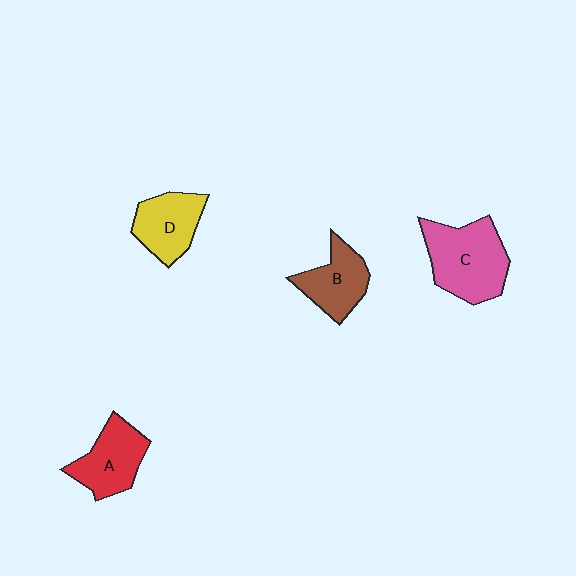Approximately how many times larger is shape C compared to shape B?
Approximately 1.5 times.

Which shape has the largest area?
Shape C (pink).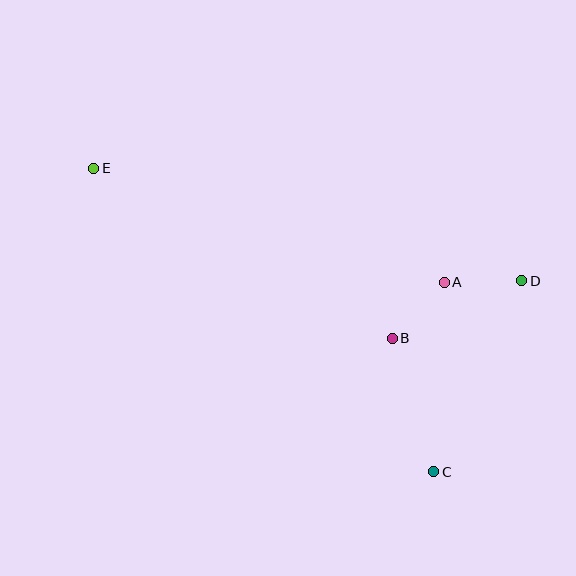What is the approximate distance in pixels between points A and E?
The distance between A and E is approximately 369 pixels.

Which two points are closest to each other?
Points A and B are closest to each other.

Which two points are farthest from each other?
Points C and E are farthest from each other.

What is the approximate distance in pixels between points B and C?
The distance between B and C is approximately 140 pixels.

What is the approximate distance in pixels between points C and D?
The distance between C and D is approximately 211 pixels.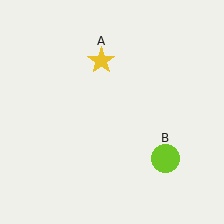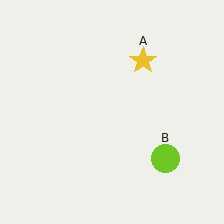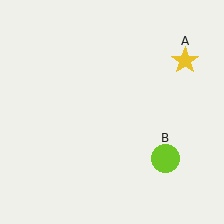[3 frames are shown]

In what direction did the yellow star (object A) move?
The yellow star (object A) moved right.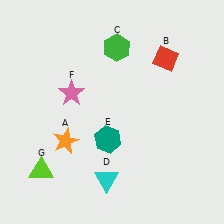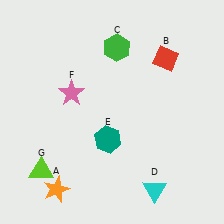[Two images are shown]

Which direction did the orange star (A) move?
The orange star (A) moved down.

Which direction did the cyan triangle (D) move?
The cyan triangle (D) moved right.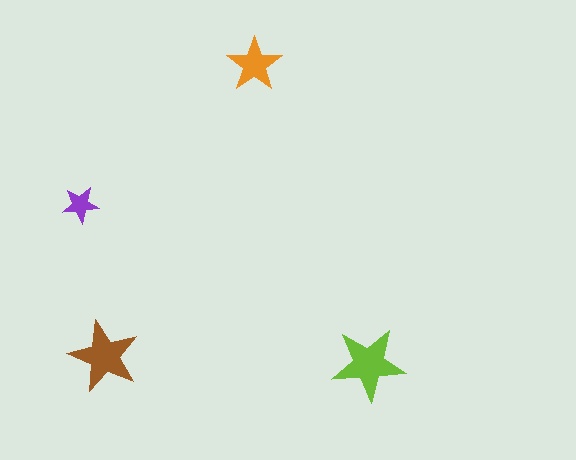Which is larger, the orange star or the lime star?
The lime one.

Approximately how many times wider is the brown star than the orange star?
About 1.5 times wider.